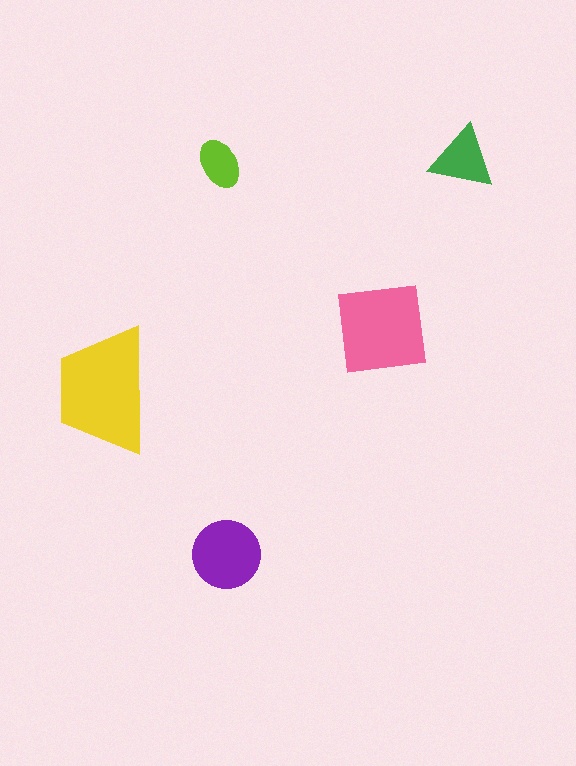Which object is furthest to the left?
The yellow trapezoid is leftmost.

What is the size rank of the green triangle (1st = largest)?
4th.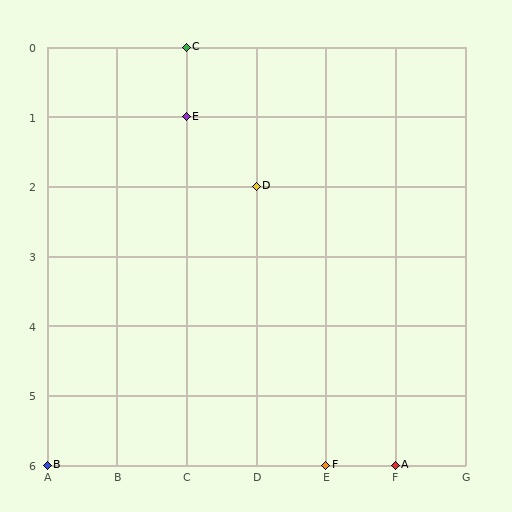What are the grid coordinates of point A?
Point A is at grid coordinates (F, 6).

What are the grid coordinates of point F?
Point F is at grid coordinates (E, 6).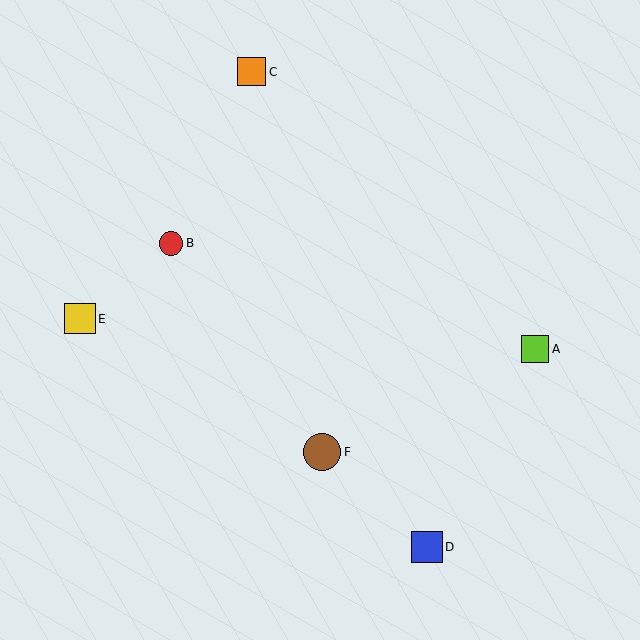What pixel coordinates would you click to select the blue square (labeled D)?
Click at (427, 547) to select the blue square D.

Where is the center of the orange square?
The center of the orange square is at (251, 72).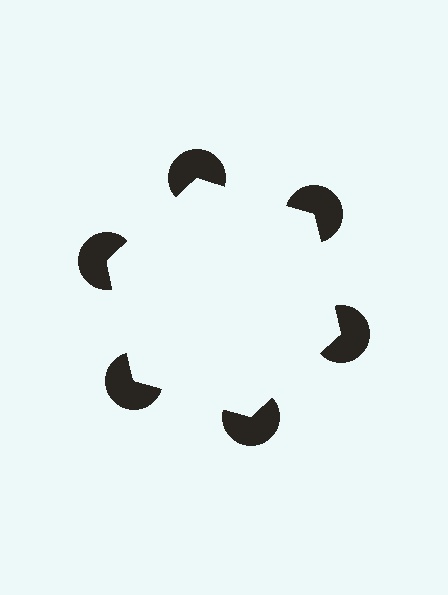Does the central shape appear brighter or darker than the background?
It typically appears slightly brighter than the background, even though no actual brightness change is drawn.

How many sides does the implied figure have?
6 sides.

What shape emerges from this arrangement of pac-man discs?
An illusory hexagon — its edges are inferred from the aligned wedge cuts in the pac-man discs, not physically drawn.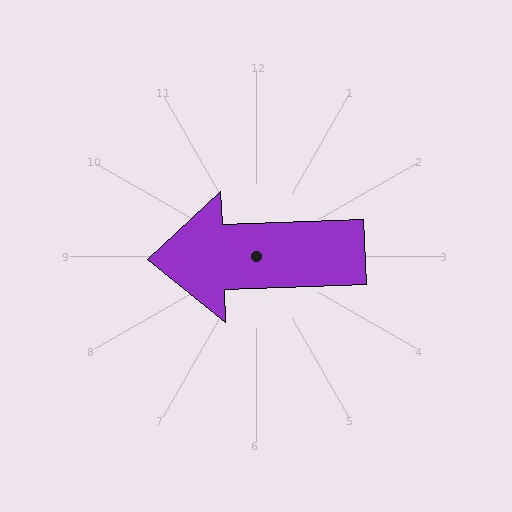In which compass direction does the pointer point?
West.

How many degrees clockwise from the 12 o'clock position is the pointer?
Approximately 268 degrees.